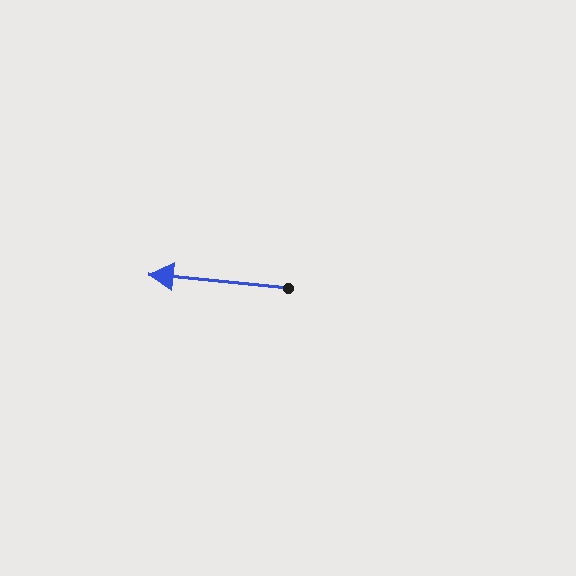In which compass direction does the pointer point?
West.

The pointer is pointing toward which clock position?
Roughly 9 o'clock.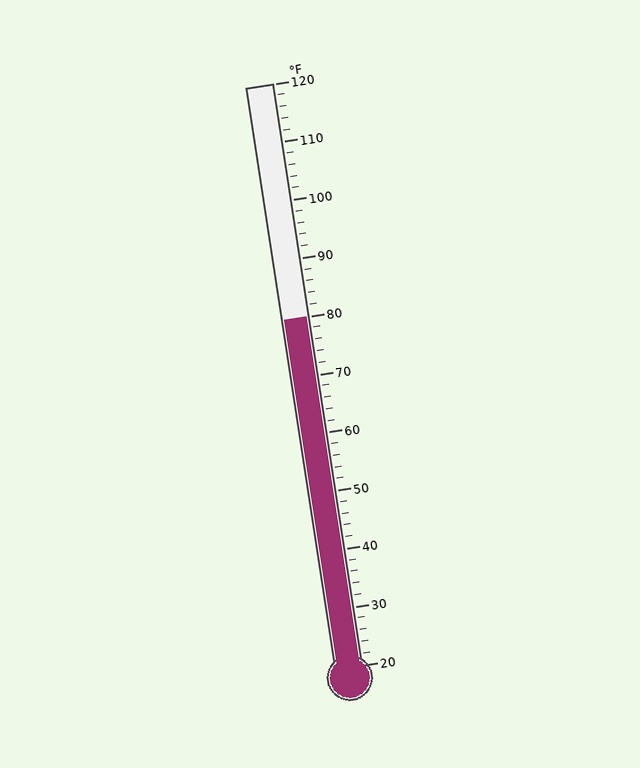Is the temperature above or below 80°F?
The temperature is at 80°F.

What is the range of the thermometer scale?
The thermometer scale ranges from 20°F to 120°F.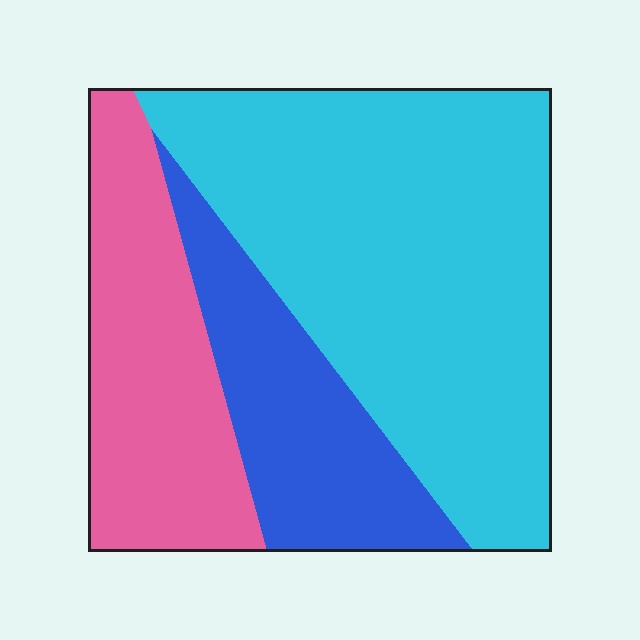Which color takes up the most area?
Cyan, at roughly 55%.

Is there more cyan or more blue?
Cyan.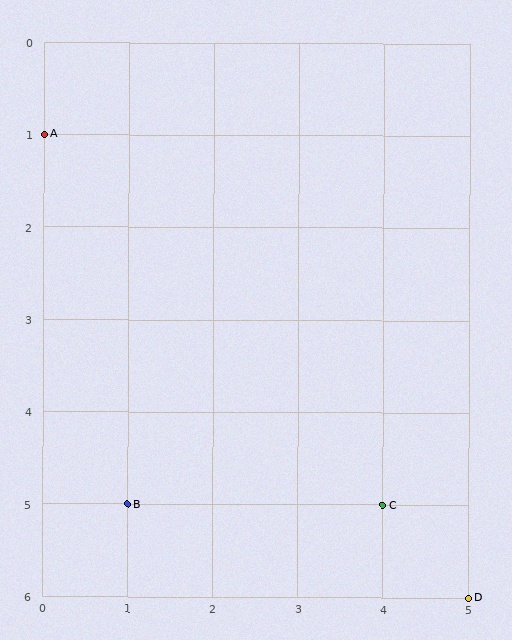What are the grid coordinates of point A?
Point A is at grid coordinates (0, 1).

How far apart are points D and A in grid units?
Points D and A are 5 columns and 5 rows apart (about 7.1 grid units diagonally).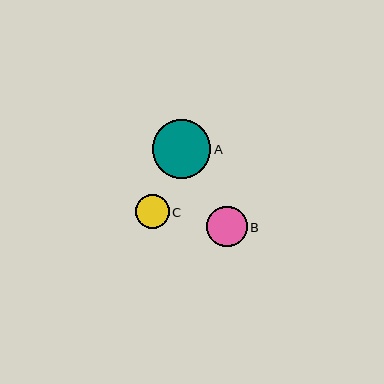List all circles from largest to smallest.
From largest to smallest: A, B, C.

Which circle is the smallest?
Circle C is the smallest with a size of approximately 33 pixels.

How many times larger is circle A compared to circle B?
Circle A is approximately 1.4 times the size of circle B.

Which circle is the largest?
Circle A is the largest with a size of approximately 58 pixels.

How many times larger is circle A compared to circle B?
Circle A is approximately 1.4 times the size of circle B.